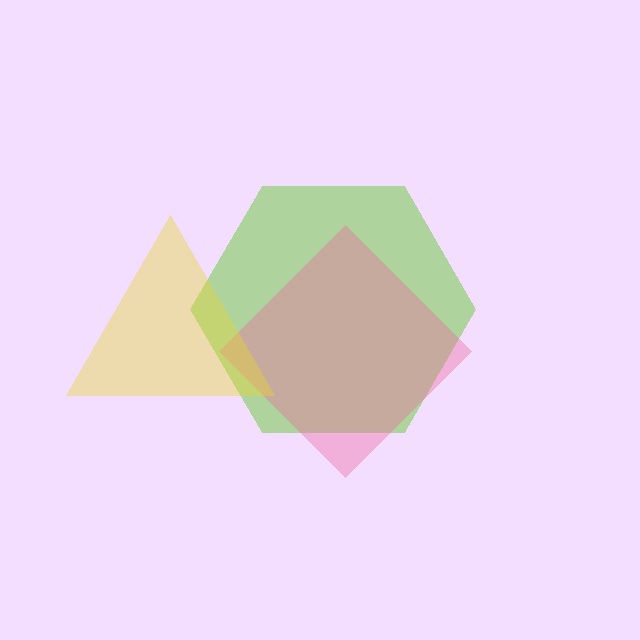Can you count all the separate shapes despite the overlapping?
Yes, there are 3 separate shapes.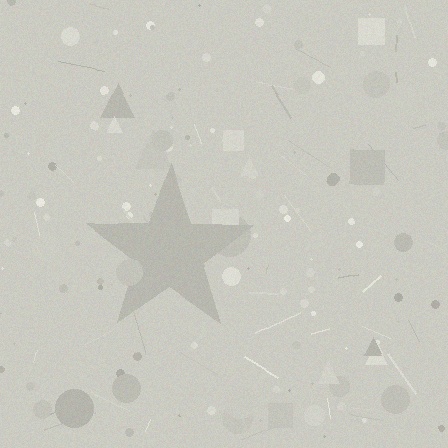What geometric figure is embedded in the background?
A star is embedded in the background.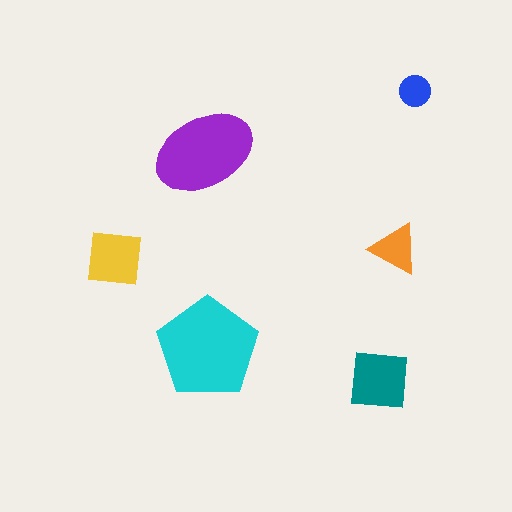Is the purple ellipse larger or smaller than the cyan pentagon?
Smaller.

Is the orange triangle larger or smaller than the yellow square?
Smaller.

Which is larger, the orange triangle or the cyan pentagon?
The cyan pentagon.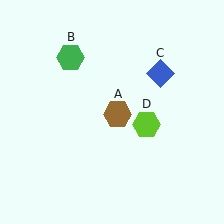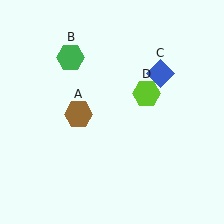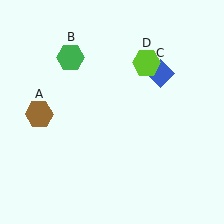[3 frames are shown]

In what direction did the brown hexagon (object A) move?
The brown hexagon (object A) moved left.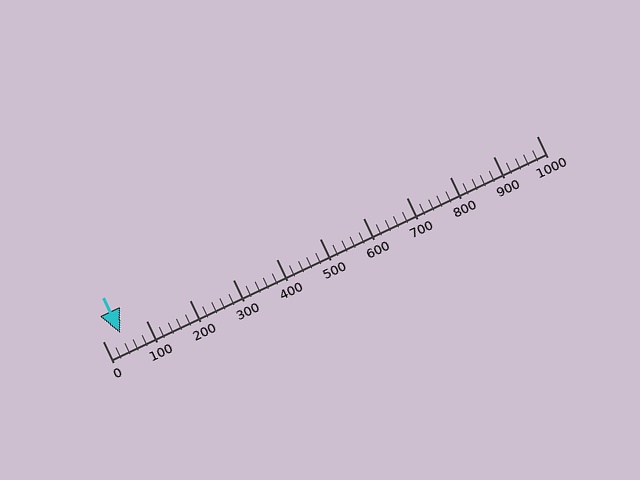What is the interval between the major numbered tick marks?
The major tick marks are spaced 100 units apart.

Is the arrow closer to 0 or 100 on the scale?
The arrow is closer to 0.